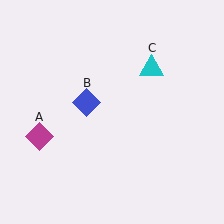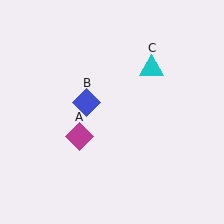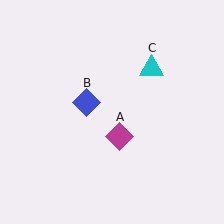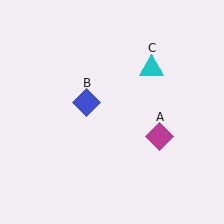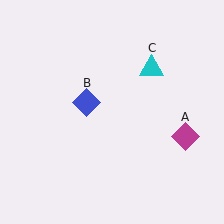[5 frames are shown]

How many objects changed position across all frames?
1 object changed position: magenta diamond (object A).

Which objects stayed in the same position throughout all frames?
Blue diamond (object B) and cyan triangle (object C) remained stationary.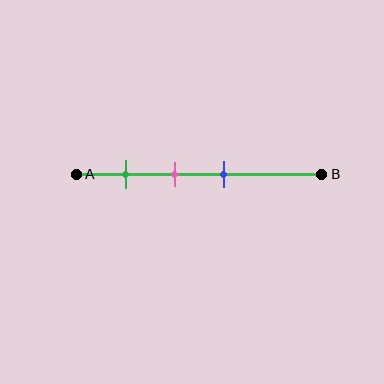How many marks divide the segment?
There are 3 marks dividing the segment.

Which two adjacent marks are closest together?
The pink and blue marks are the closest adjacent pair.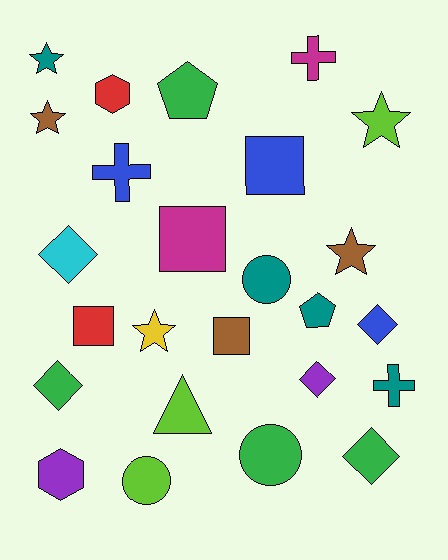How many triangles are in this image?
There is 1 triangle.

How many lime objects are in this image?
There are 3 lime objects.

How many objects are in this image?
There are 25 objects.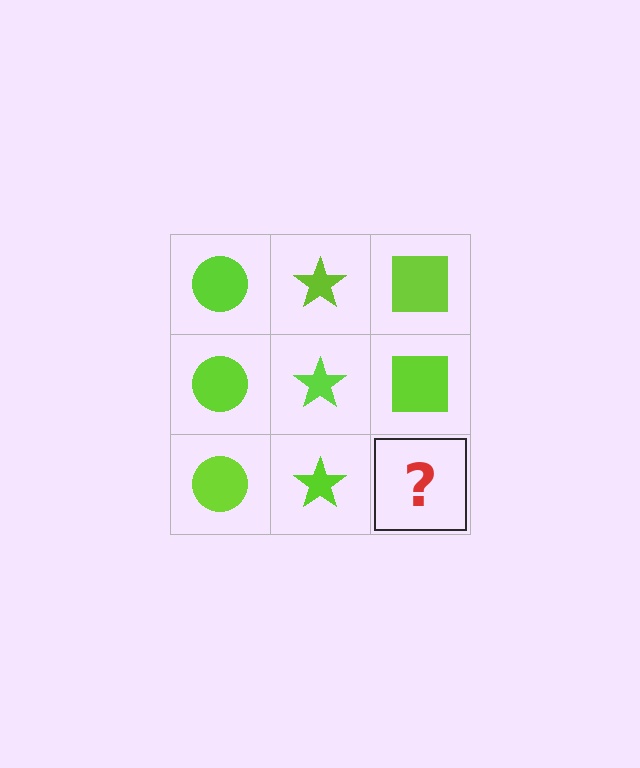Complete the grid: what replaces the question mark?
The question mark should be replaced with a lime square.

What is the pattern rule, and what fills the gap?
The rule is that each column has a consistent shape. The gap should be filled with a lime square.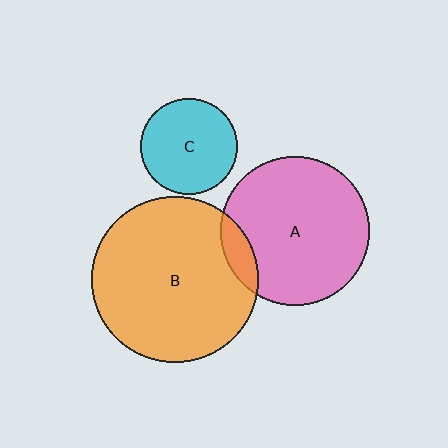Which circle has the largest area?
Circle B (orange).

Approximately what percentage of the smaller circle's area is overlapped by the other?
Approximately 10%.